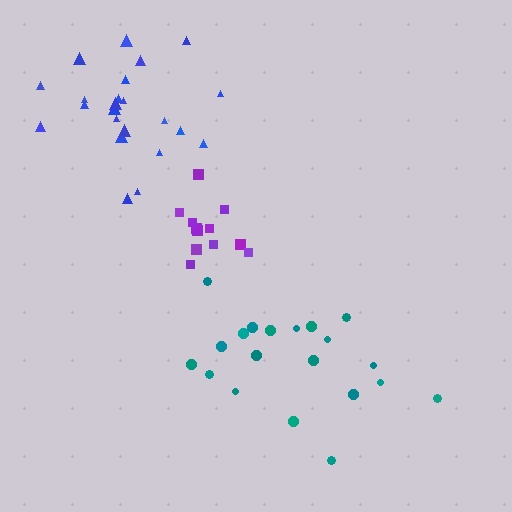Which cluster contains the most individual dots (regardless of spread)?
Blue (23).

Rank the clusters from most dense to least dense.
purple, blue, teal.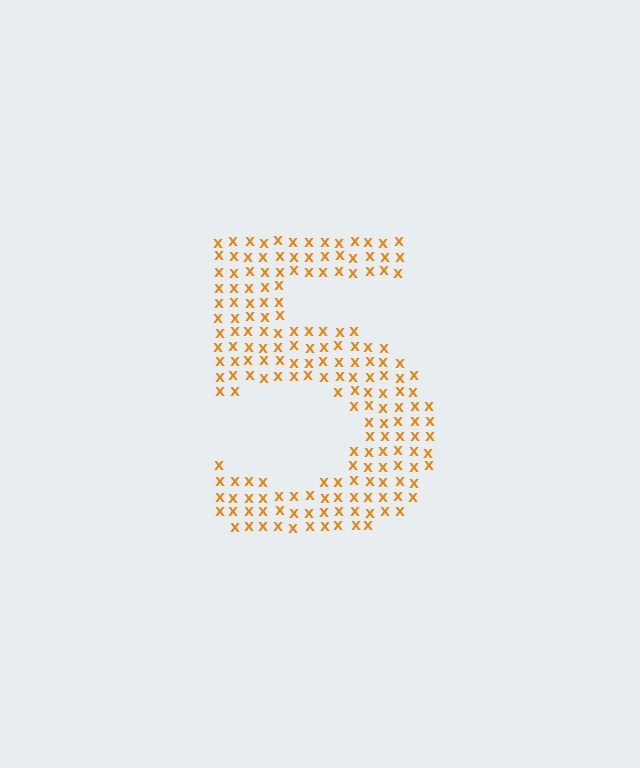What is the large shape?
The large shape is the digit 5.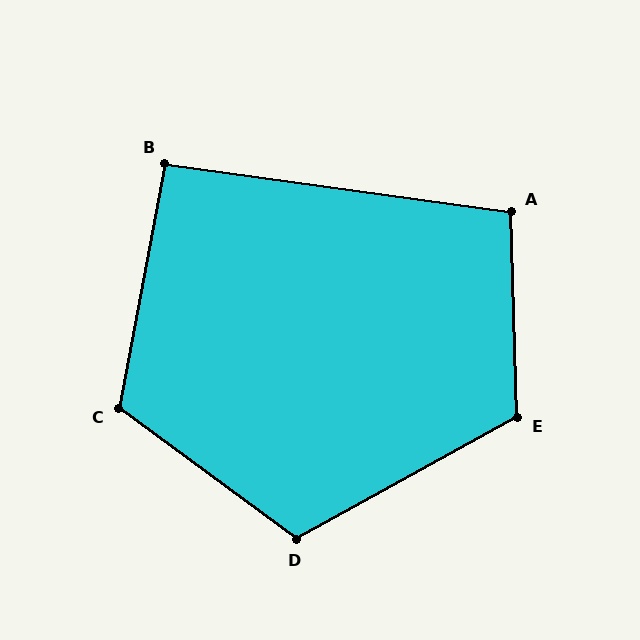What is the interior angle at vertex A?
Approximately 99 degrees (obtuse).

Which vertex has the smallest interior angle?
B, at approximately 93 degrees.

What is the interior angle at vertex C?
Approximately 115 degrees (obtuse).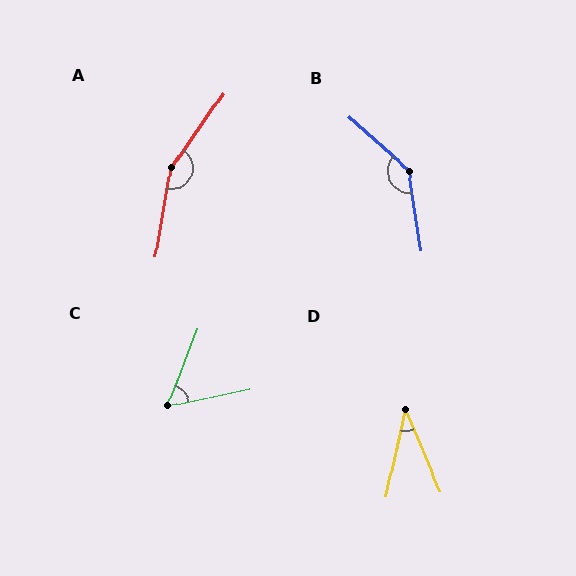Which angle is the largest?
A, at approximately 154 degrees.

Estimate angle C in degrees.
Approximately 57 degrees.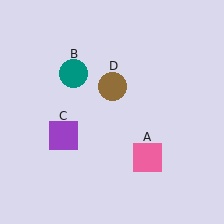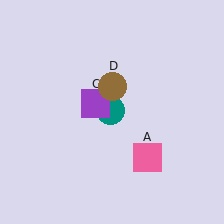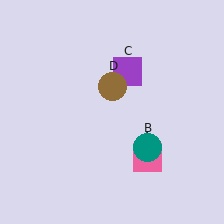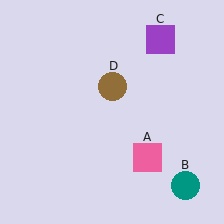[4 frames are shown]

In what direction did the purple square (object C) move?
The purple square (object C) moved up and to the right.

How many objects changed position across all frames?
2 objects changed position: teal circle (object B), purple square (object C).